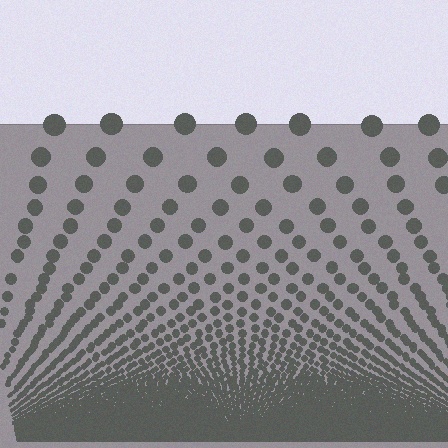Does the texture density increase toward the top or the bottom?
Density increases toward the bottom.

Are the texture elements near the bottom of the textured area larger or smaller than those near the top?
Smaller. The gradient is inverted — elements near the bottom are smaller and denser.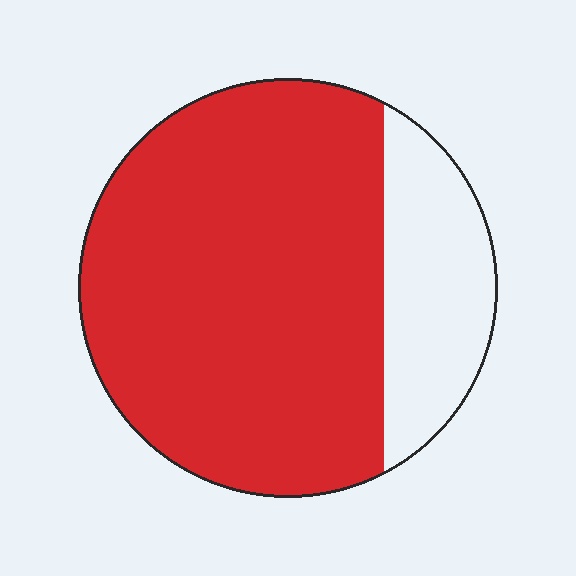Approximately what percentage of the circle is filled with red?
Approximately 80%.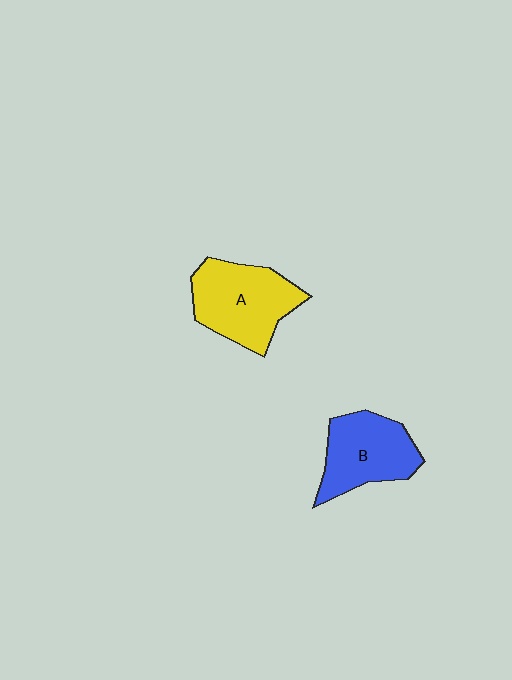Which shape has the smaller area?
Shape B (blue).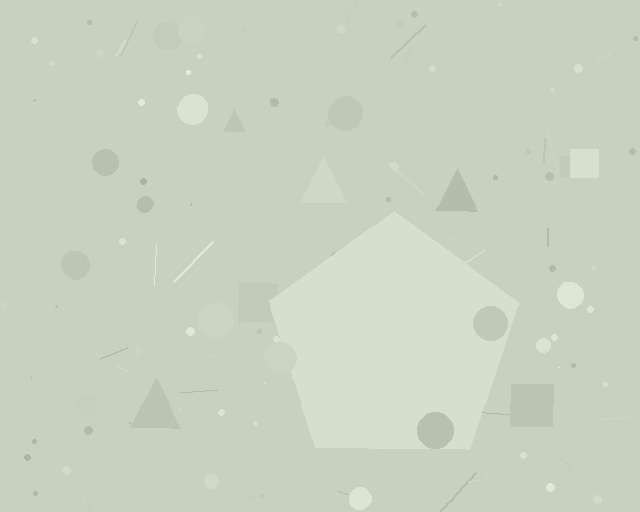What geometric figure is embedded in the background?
A pentagon is embedded in the background.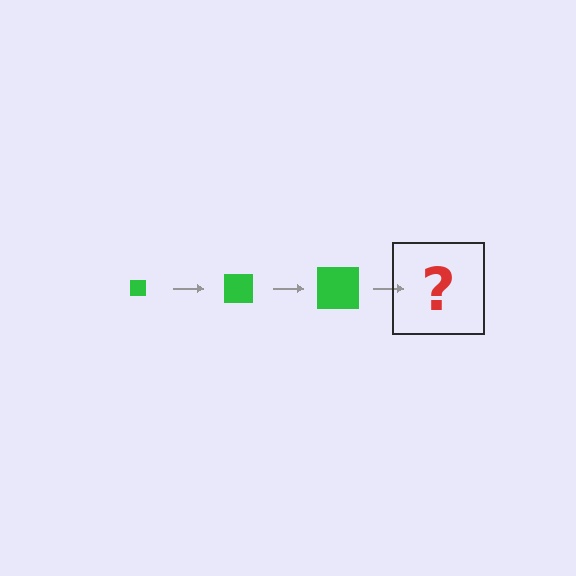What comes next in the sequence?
The next element should be a green square, larger than the previous one.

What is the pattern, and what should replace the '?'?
The pattern is that the square gets progressively larger each step. The '?' should be a green square, larger than the previous one.